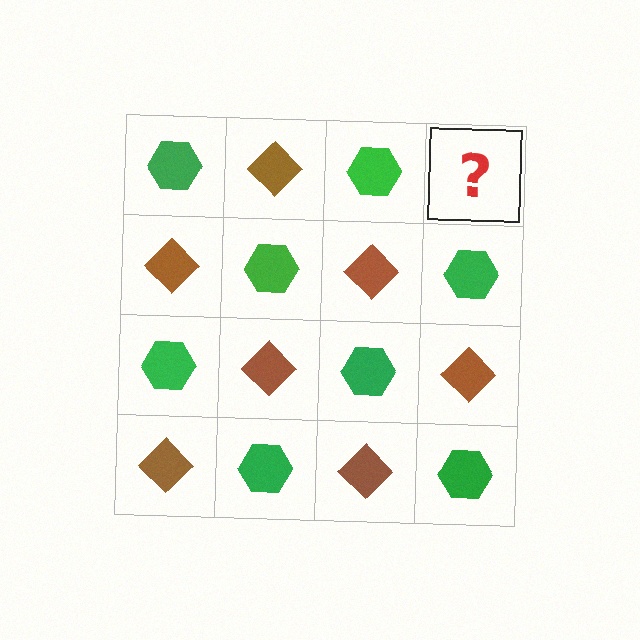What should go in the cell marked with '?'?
The missing cell should contain a brown diamond.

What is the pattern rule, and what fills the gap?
The rule is that it alternates green hexagon and brown diamond in a checkerboard pattern. The gap should be filled with a brown diamond.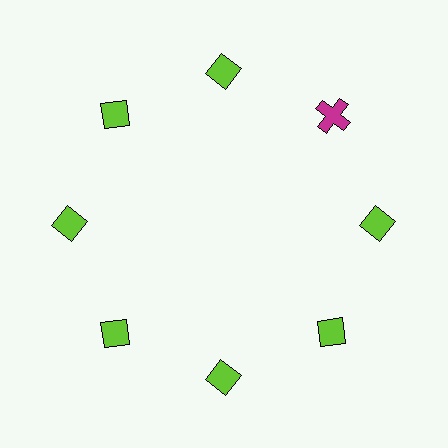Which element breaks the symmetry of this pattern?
The magenta cross at roughly the 2 o'clock position breaks the symmetry. All other shapes are lime diamonds.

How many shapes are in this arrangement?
There are 8 shapes arranged in a ring pattern.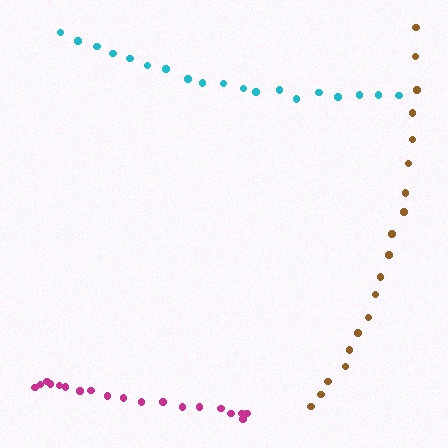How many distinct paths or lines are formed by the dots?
There are 3 distinct paths.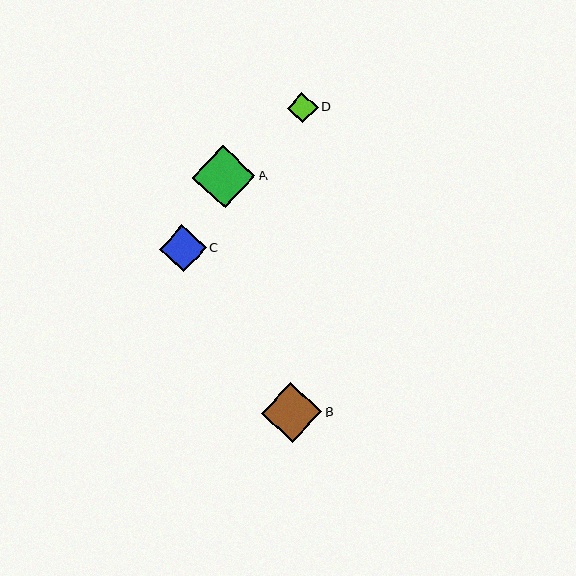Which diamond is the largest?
Diamond A is the largest with a size of approximately 63 pixels.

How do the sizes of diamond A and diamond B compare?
Diamond A and diamond B are approximately the same size.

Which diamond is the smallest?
Diamond D is the smallest with a size of approximately 31 pixels.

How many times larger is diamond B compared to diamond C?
Diamond B is approximately 1.3 times the size of diamond C.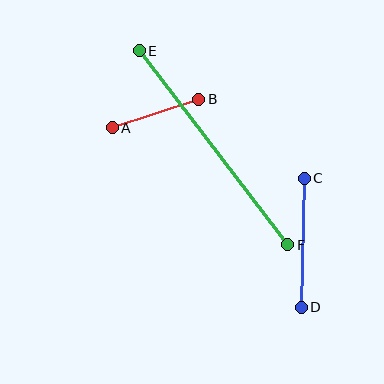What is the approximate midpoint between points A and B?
The midpoint is at approximately (155, 113) pixels.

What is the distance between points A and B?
The distance is approximately 91 pixels.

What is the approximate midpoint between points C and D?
The midpoint is at approximately (303, 243) pixels.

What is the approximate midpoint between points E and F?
The midpoint is at approximately (213, 148) pixels.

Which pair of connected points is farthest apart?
Points E and F are farthest apart.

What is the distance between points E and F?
The distance is approximately 244 pixels.